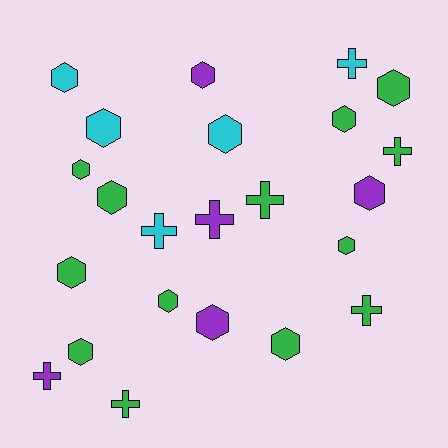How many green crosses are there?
There are 4 green crosses.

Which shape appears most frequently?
Hexagon, with 15 objects.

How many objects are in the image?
There are 23 objects.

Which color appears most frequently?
Green, with 13 objects.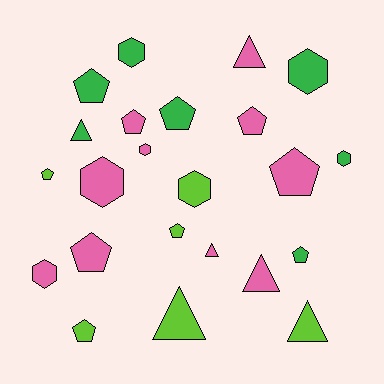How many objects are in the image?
There are 23 objects.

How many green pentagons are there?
There are 3 green pentagons.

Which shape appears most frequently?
Pentagon, with 10 objects.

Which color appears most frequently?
Pink, with 10 objects.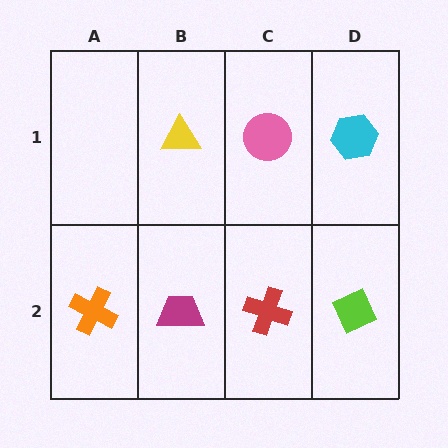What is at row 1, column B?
A yellow triangle.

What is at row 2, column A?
An orange cross.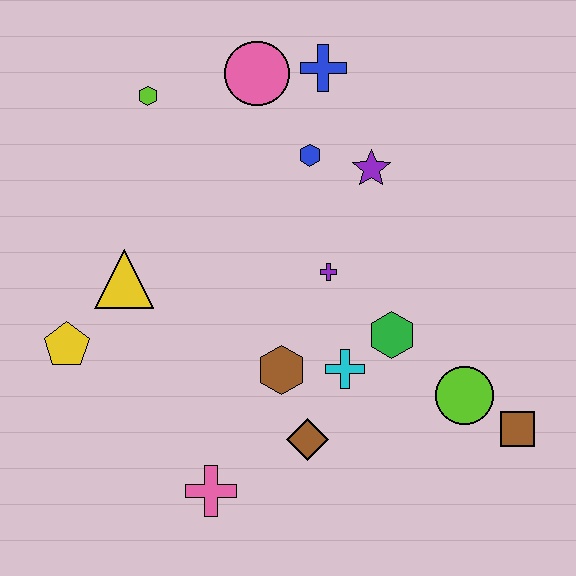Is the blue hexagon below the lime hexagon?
Yes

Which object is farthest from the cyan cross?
The lime hexagon is farthest from the cyan cross.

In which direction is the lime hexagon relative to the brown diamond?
The lime hexagon is above the brown diamond.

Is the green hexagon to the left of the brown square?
Yes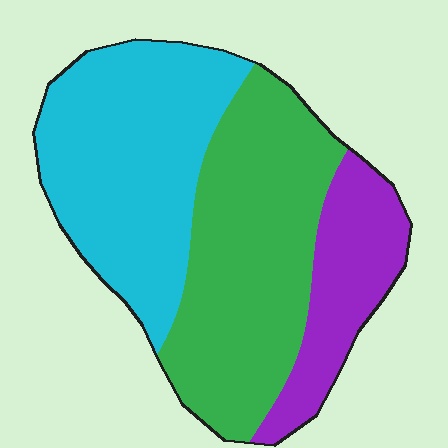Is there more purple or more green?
Green.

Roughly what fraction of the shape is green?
Green covers around 40% of the shape.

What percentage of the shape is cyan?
Cyan covers roughly 40% of the shape.